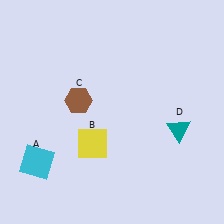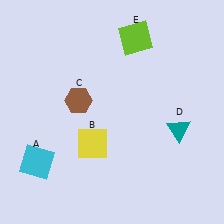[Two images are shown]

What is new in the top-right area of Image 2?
A lime square (E) was added in the top-right area of Image 2.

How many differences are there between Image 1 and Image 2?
There is 1 difference between the two images.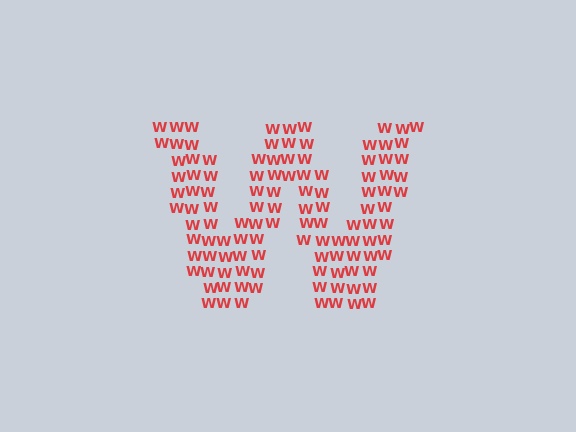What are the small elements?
The small elements are letter W's.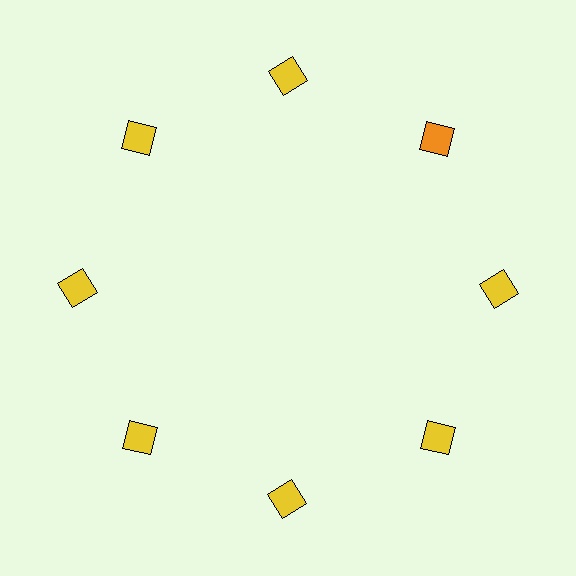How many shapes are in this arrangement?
There are 8 shapes arranged in a ring pattern.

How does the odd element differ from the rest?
It has a different color: orange instead of yellow.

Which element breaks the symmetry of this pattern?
The orange square at roughly the 2 o'clock position breaks the symmetry. All other shapes are yellow squares.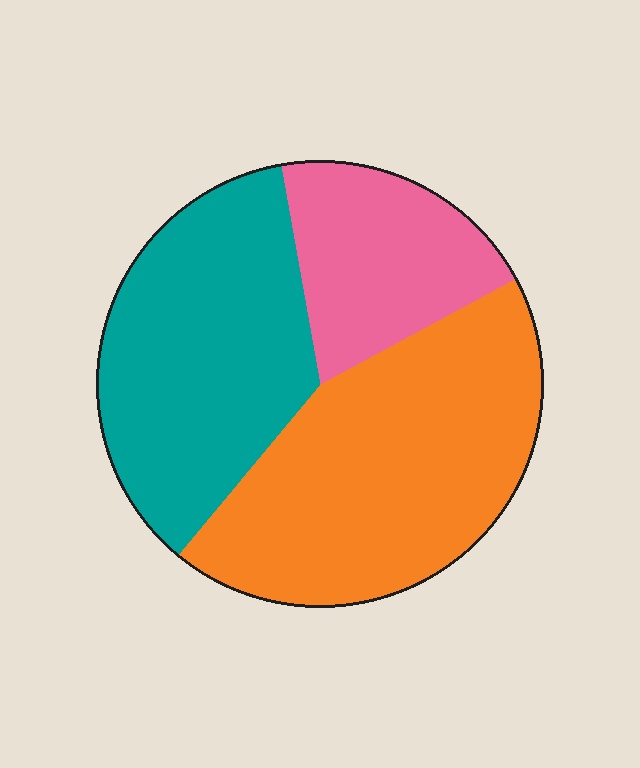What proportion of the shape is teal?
Teal takes up about three eighths (3/8) of the shape.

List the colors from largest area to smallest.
From largest to smallest: orange, teal, pink.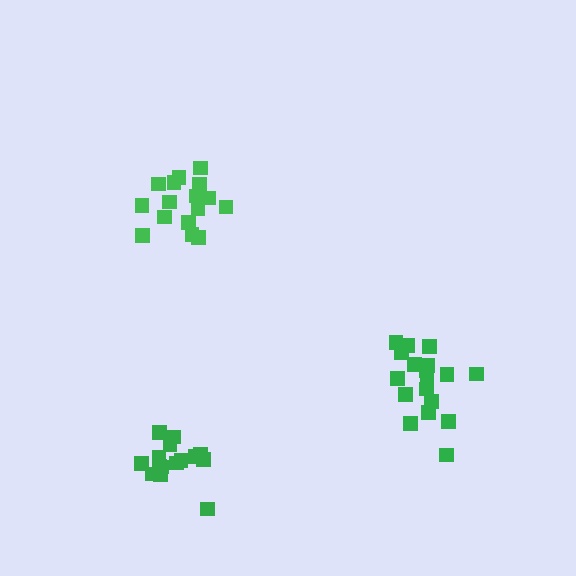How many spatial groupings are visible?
There are 3 spatial groupings.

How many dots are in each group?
Group 1: 18 dots, Group 2: 16 dots, Group 3: 15 dots (49 total).